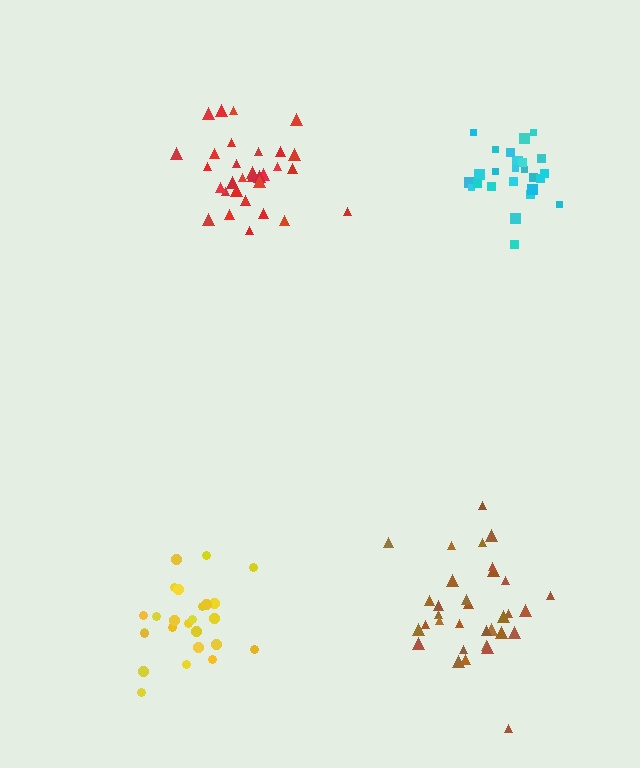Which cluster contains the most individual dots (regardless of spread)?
Brown (34).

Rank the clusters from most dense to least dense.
cyan, red, brown, yellow.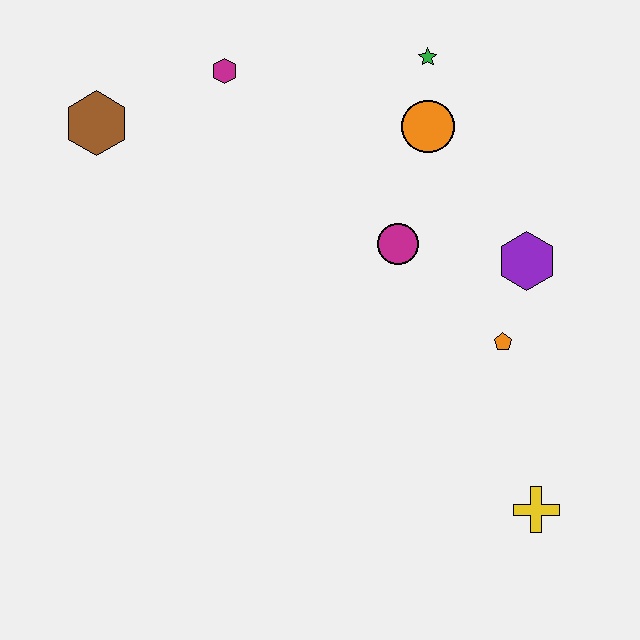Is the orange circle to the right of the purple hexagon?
No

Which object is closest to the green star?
The orange circle is closest to the green star.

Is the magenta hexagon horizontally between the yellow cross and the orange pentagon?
No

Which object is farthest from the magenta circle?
The brown hexagon is farthest from the magenta circle.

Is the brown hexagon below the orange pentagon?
No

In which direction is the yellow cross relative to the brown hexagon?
The yellow cross is to the right of the brown hexagon.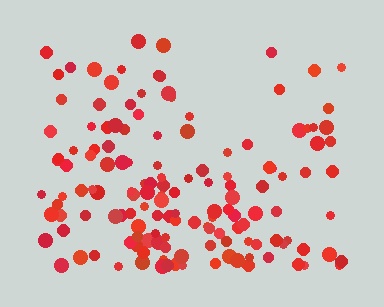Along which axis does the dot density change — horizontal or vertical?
Vertical.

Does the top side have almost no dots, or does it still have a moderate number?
Still a moderate number, just noticeably fewer than the bottom.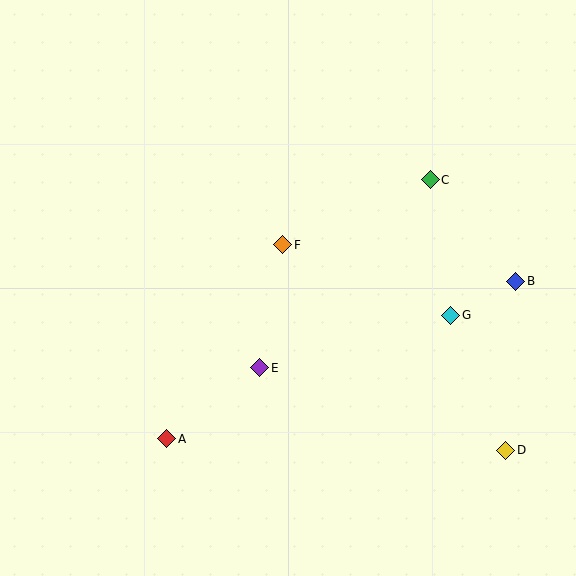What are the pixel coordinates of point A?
Point A is at (167, 439).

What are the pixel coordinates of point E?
Point E is at (260, 368).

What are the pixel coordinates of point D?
Point D is at (506, 450).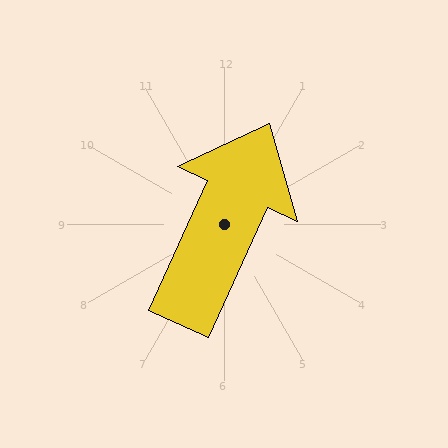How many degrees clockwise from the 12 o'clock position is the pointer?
Approximately 25 degrees.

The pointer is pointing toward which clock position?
Roughly 1 o'clock.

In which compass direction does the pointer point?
Northeast.